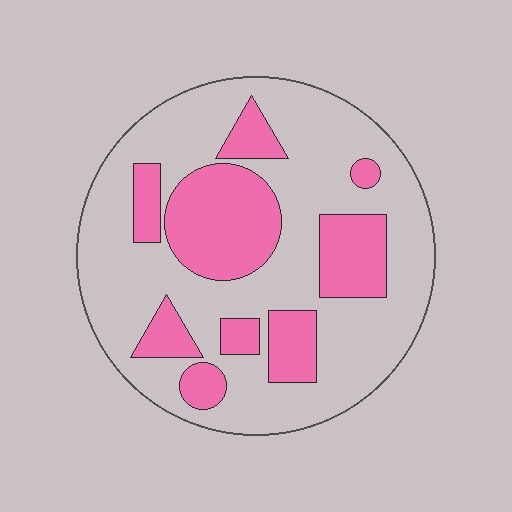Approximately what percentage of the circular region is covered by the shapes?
Approximately 30%.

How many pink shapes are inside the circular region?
9.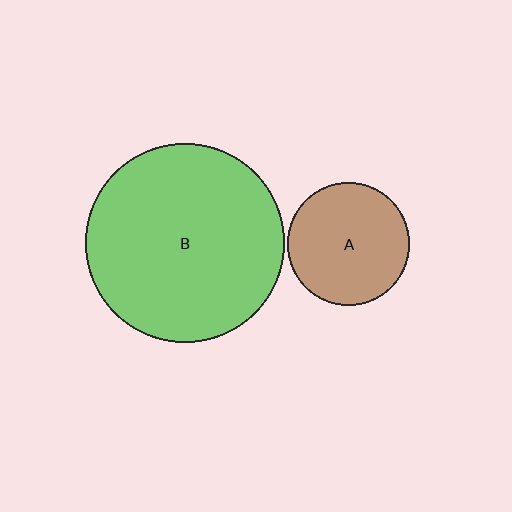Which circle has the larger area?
Circle B (green).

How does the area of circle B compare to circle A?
Approximately 2.7 times.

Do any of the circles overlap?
No, none of the circles overlap.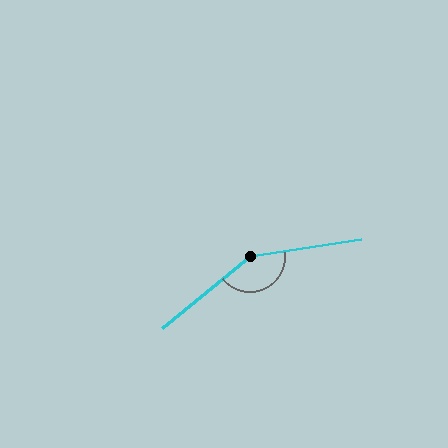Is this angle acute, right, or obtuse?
It is obtuse.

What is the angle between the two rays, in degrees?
Approximately 149 degrees.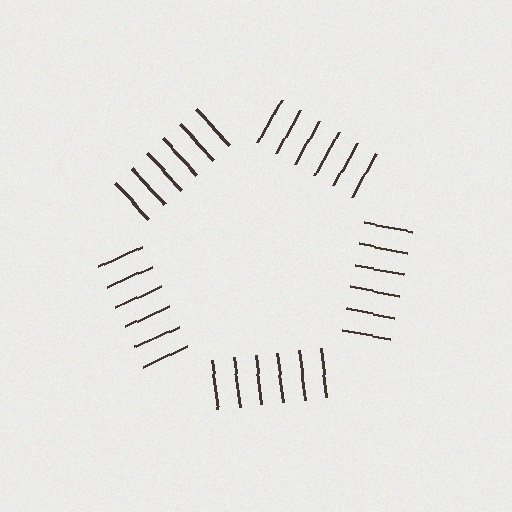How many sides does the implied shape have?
5 sides — the line-ends trace a pentagon.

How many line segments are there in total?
30 — 6 along each of the 5 edges.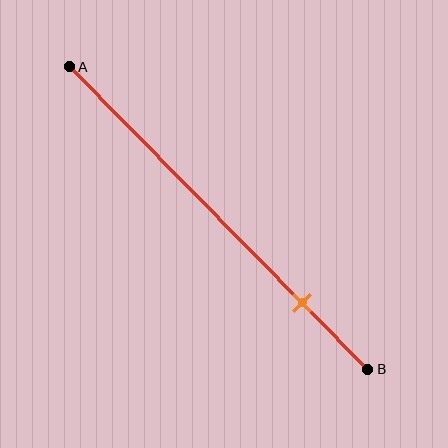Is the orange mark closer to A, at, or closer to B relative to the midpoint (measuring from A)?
The orange mark is closer to point B than the midpoint of segment AB.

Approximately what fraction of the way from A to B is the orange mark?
The orange mark is approximately 80% of the way from A to B.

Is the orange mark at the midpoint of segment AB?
No, the mark is at about 80% from A, not at the 50% midpoint.